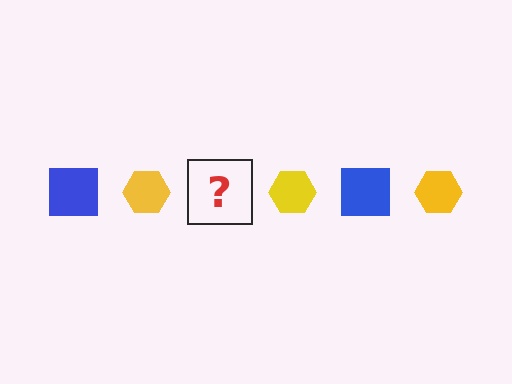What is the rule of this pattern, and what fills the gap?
The rule is that the pattern alternates between blue square and yellow hexagon. The gap should be filled with a blue square.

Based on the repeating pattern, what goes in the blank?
The blank should be a blue square.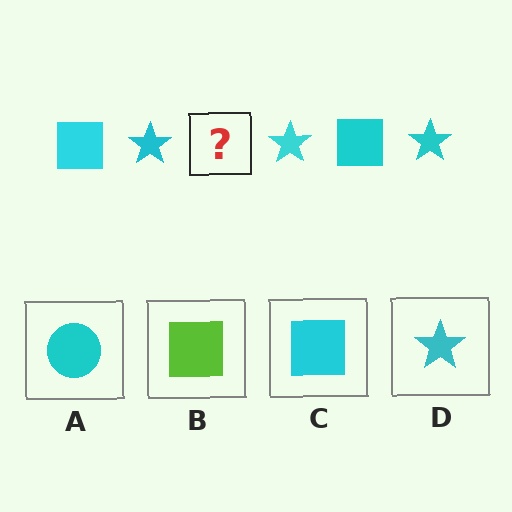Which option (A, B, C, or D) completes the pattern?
C.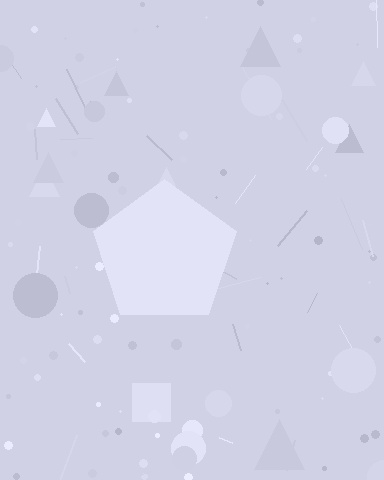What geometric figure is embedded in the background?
A pentagon is embedded in the background.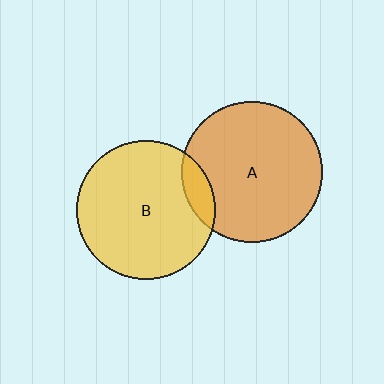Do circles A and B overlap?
Yes.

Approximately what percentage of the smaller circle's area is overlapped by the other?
Approximately 10%.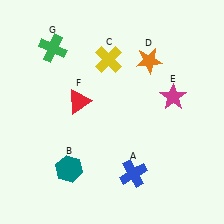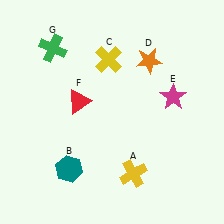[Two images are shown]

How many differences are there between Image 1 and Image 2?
There is 1 difference between the two images.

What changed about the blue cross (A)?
In Image 1, A is blue. In Image 2, it changed to yellow.